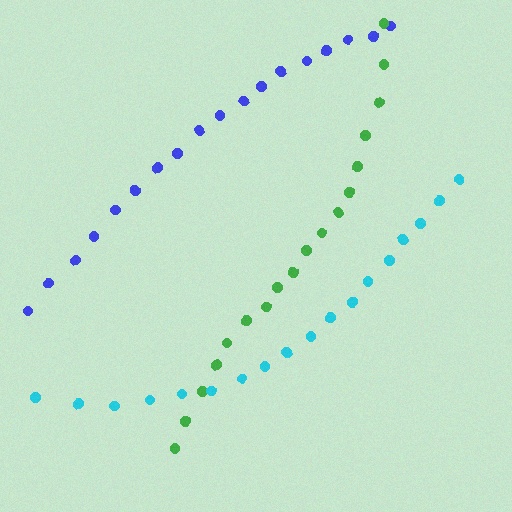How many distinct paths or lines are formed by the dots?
There are 3 distinct paths.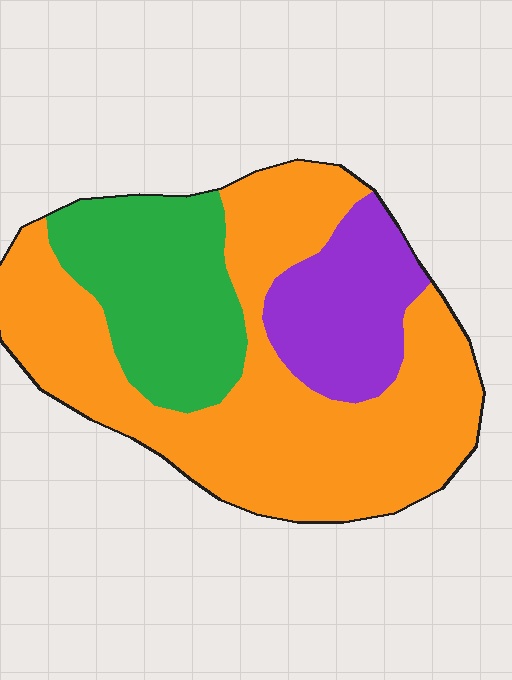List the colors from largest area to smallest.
From largest to smallest: orange, green, purple.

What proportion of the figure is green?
Green takes up about one quarter (1/4) of the figure.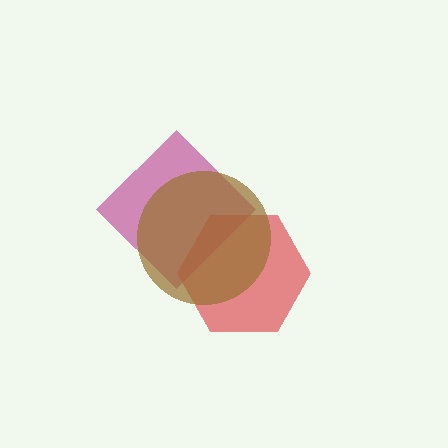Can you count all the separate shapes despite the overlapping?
Yes, there are 3 separate shapes.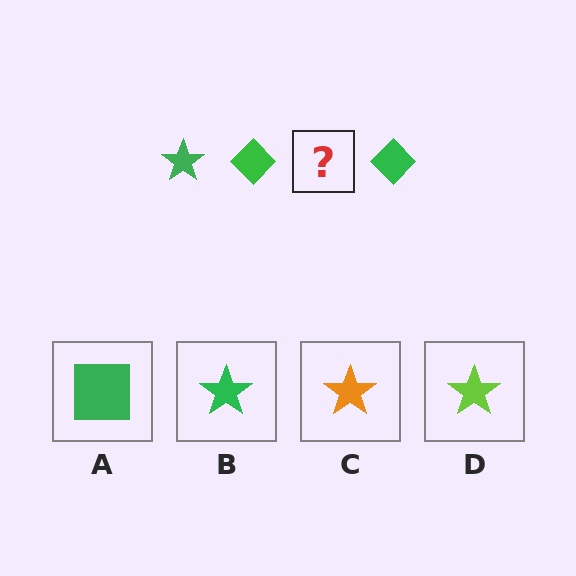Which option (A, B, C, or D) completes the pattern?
B.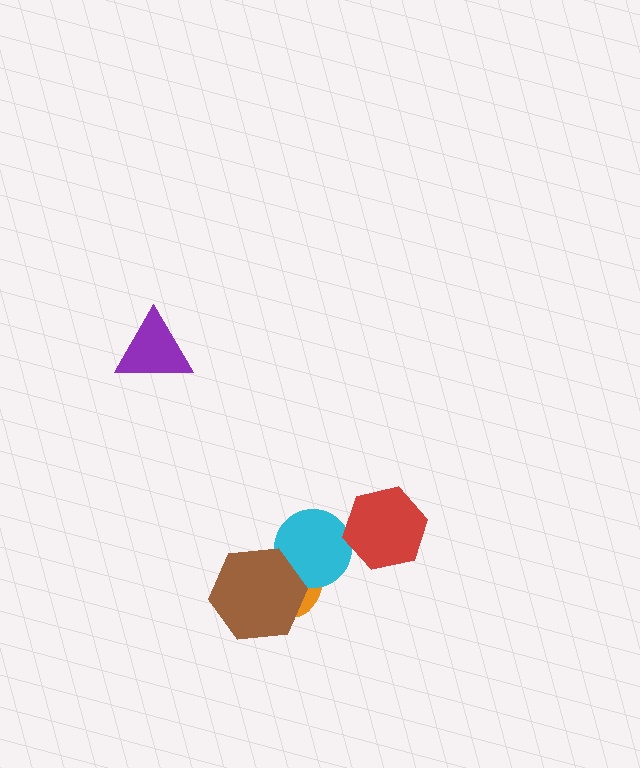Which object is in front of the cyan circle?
The brown hexagon is in front of the cyan circle.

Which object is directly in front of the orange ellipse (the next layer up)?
The cyan circle is directly in front of the orange ellipse.